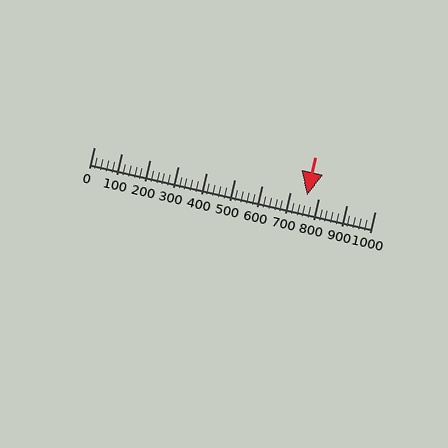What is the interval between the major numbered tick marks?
The major tick marks are spaced 100 units apart.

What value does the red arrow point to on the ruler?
The red arrow points to approximately 760.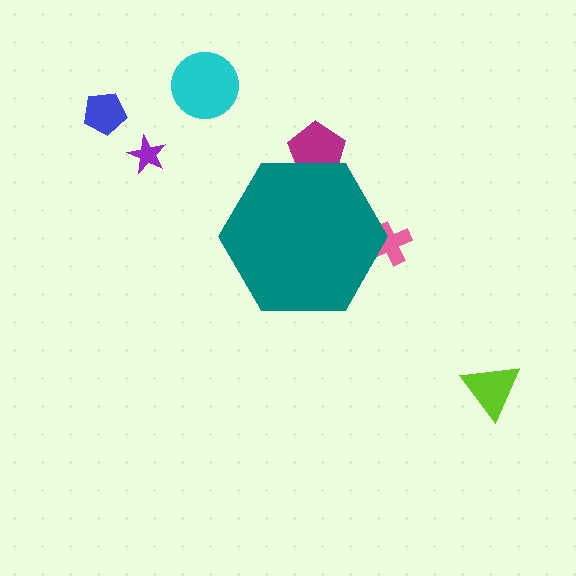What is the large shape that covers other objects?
A teal hexagon.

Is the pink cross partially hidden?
Yes, the pink cross is partially hidden behind the teal hexagon.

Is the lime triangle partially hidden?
No, the lime triangle is fully visible.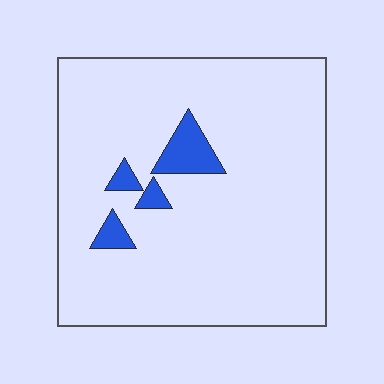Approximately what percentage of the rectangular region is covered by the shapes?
Approximately 5%.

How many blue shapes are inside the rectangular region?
4.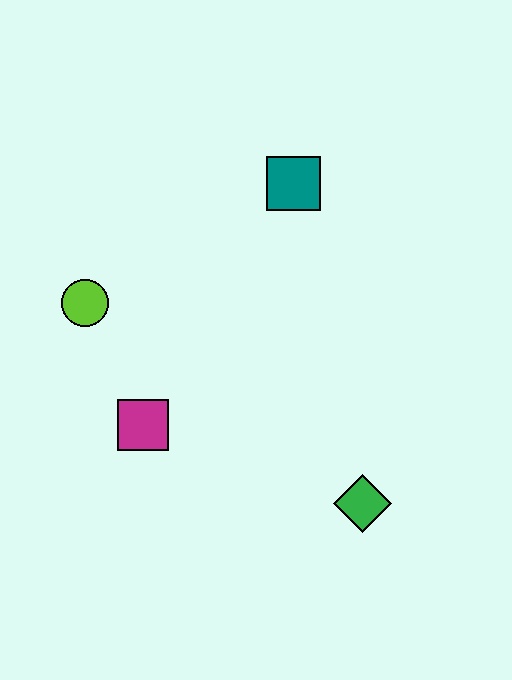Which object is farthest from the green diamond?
The lime circle is farthest from the green diamond.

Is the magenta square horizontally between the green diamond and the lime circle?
Yes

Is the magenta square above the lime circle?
No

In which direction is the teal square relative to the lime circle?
The teal square is to the right of the lime circle.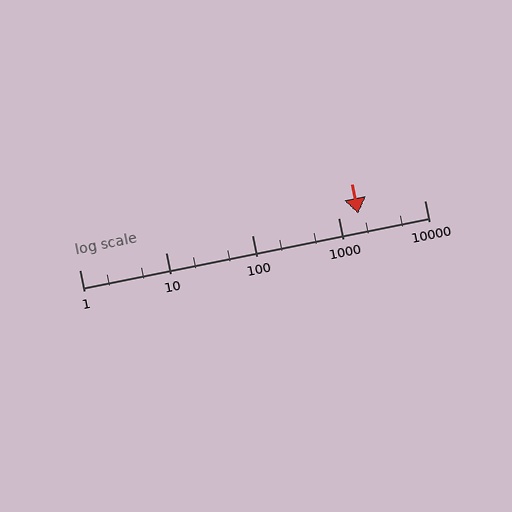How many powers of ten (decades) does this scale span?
The scale spans 4 decades, from 1 to 10000.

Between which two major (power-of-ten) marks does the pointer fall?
The pointer is between 1000 and 10000.